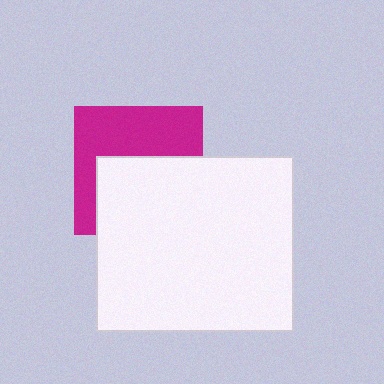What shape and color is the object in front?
The object in front is a white rectangle.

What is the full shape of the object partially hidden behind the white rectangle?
The partially hidden object is a magenta square.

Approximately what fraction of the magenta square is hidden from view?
Roughly 51% of the magenta square is hidden behind the white rectangle.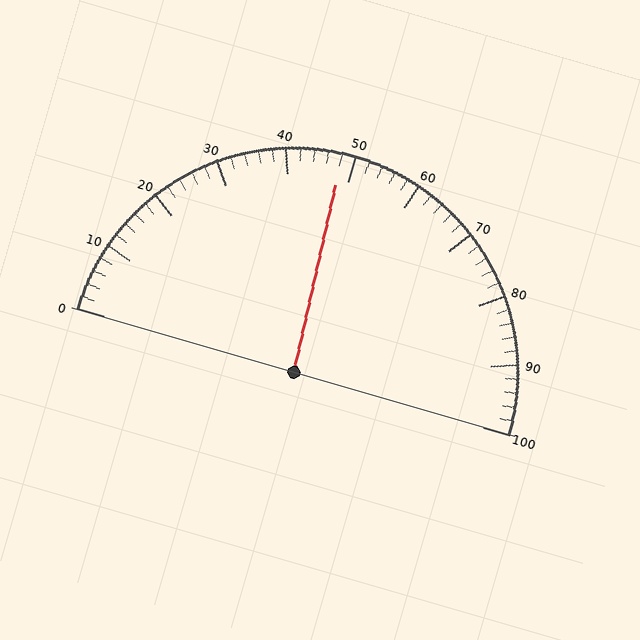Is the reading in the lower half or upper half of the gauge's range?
The reading is in the lower half of the range (0 to 100).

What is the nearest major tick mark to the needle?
The nearest major tick mark is 50.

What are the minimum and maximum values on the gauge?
The gauge ranges from 0 to 100.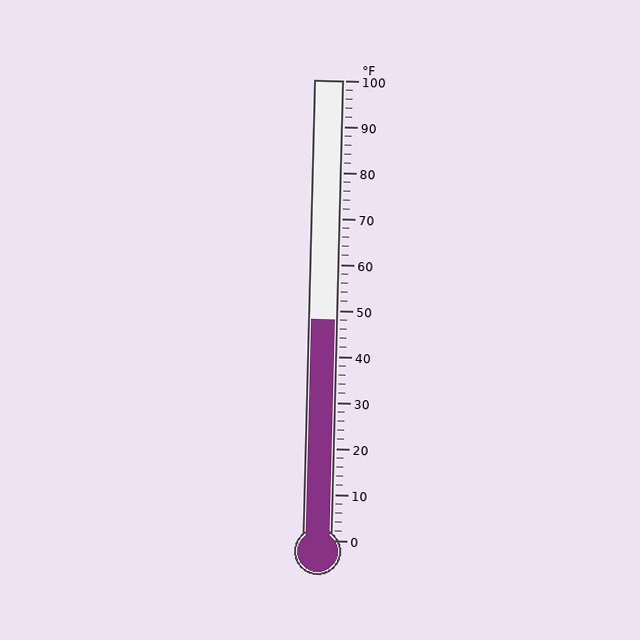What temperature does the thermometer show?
The thermometer shows approximately 48°F.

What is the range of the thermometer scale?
The thermometer scale ranges from 0°F to 100°F.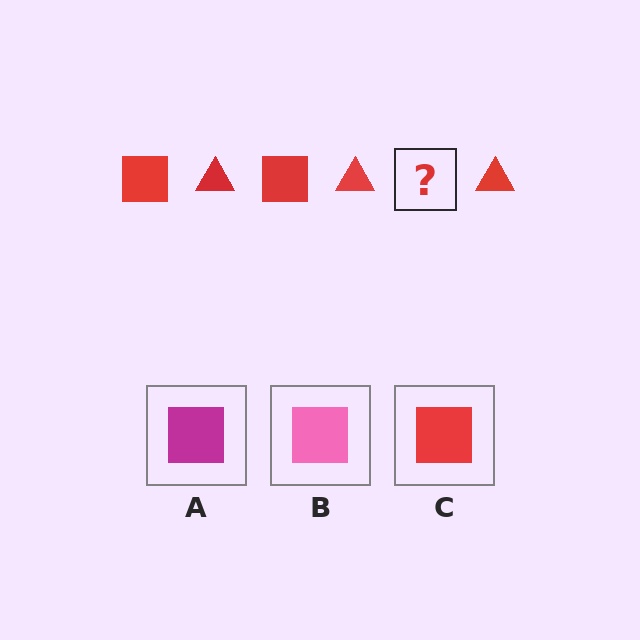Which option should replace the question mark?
Option C.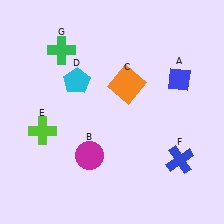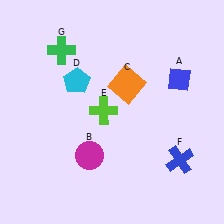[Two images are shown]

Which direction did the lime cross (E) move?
The lime cross (E) moved right.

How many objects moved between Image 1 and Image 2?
1 object moved between the two images.